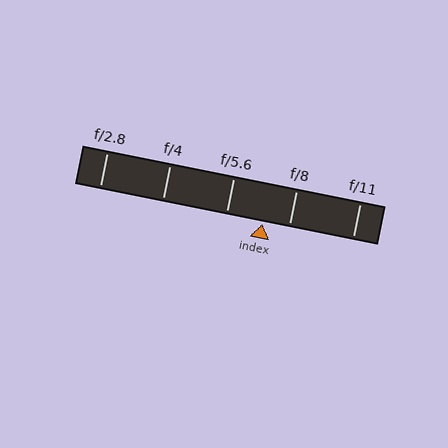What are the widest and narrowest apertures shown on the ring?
The widest aperture shown is f/2.8 and the narrowest is f/11.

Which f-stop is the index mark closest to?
The index mark is closest to f/8.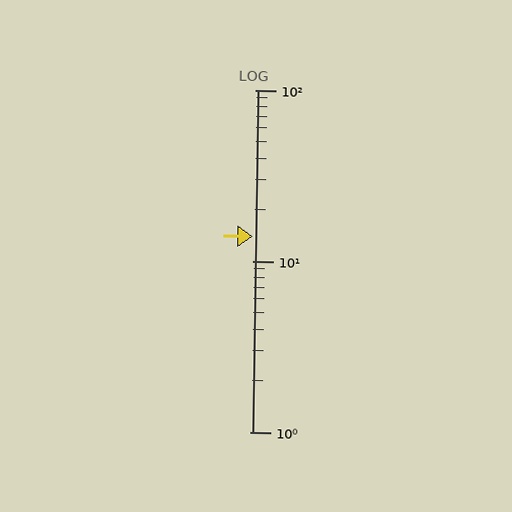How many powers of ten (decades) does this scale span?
The scale spans 2 decades, from 1 to 100.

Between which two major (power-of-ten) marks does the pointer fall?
The pointer is between 10 and 100.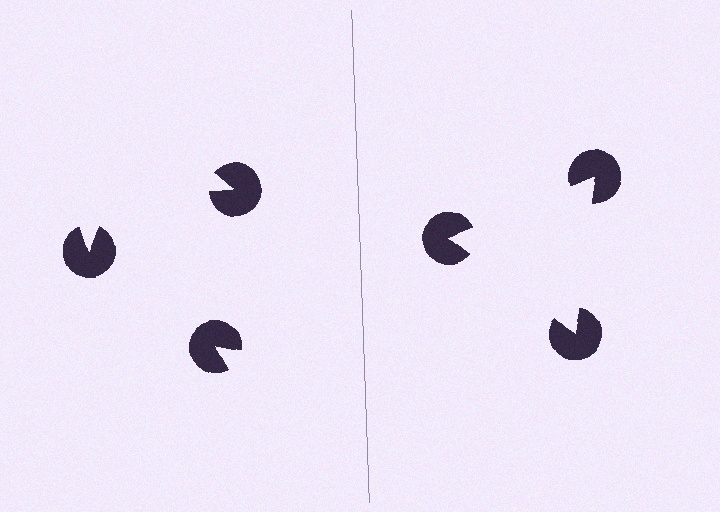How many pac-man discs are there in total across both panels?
6 — 3 on each side.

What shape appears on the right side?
An illusory triangle.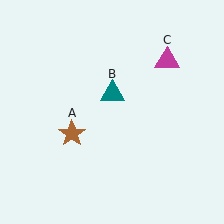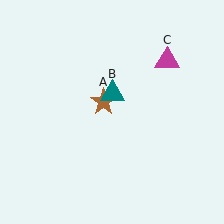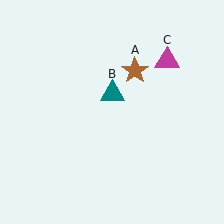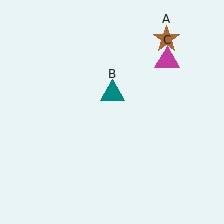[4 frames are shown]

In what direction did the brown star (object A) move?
The brown star (object A) moved up and to the right.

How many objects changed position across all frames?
1 object changed position: brown star (object A).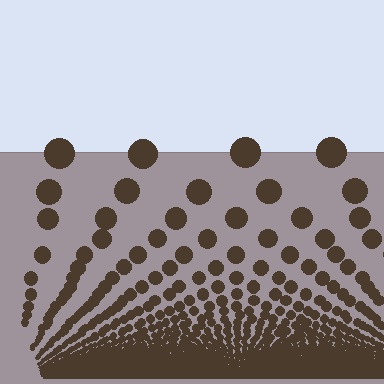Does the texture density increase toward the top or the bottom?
Density increases toward the bottom.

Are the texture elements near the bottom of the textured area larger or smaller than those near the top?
Smaller. The gradient is inverted — elements near the bottom are smaller and denser.